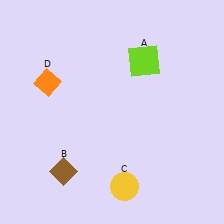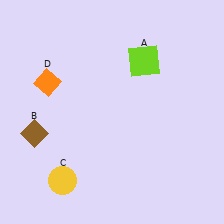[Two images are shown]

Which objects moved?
The objects that moved are: the brown diamond (B), the yellow circle (C).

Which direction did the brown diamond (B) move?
The brown diamond (B) moved up.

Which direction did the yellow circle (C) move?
The yellow circle (C) moved left.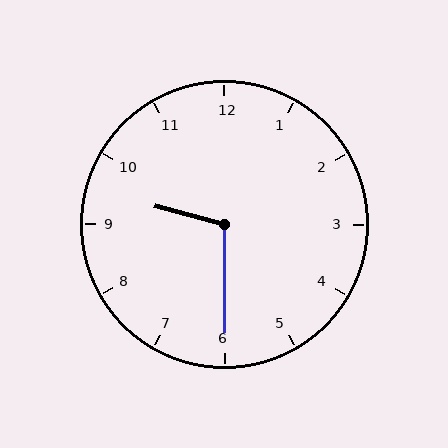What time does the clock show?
9:30.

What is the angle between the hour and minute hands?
Approximately 105 degrees.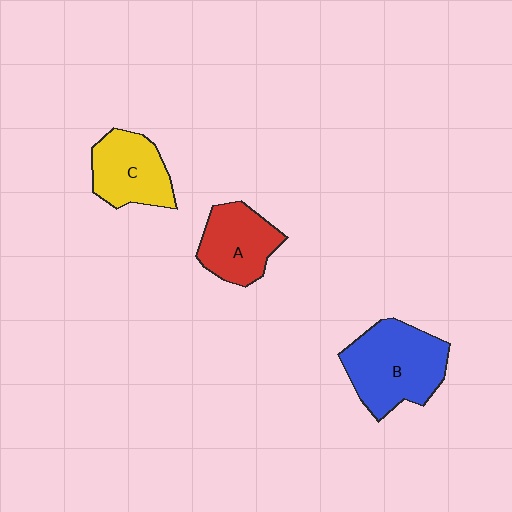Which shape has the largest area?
Shape B (blue).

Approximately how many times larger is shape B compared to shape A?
Approximately 1.5 times.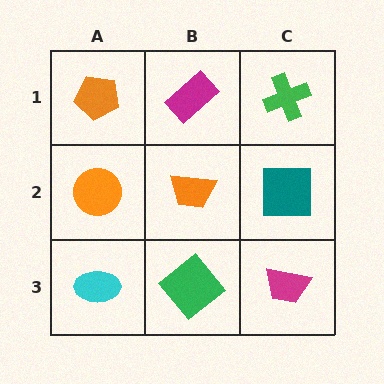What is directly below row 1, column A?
An orange circle.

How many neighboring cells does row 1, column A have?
2.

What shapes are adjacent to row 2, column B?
A magenta rectangle (row 1, column B), a green diamond (row 3, column B), an orange circle (row 2, column A), a teal square (row 2, column C).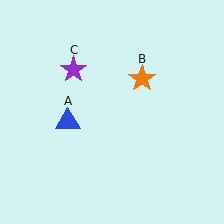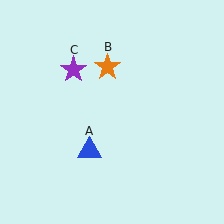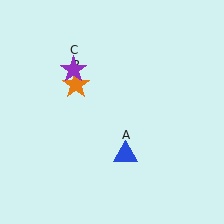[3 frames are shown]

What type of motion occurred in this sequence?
The blue triangle (object A), orange star (object B) rotated counterclockwise around the center of the scene.